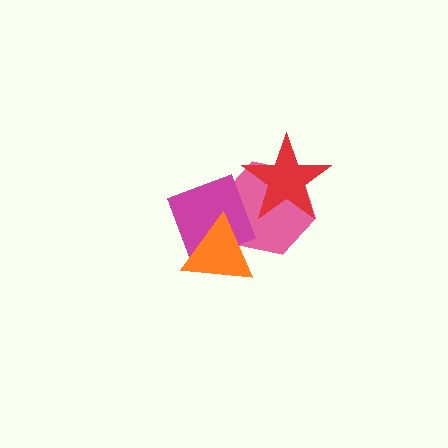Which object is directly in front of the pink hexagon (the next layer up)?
The red star is directly in front of the pink hexagon.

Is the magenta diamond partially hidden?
Yes, it is partially covered by another shape.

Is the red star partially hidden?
Yes, it is partially covered by another shape.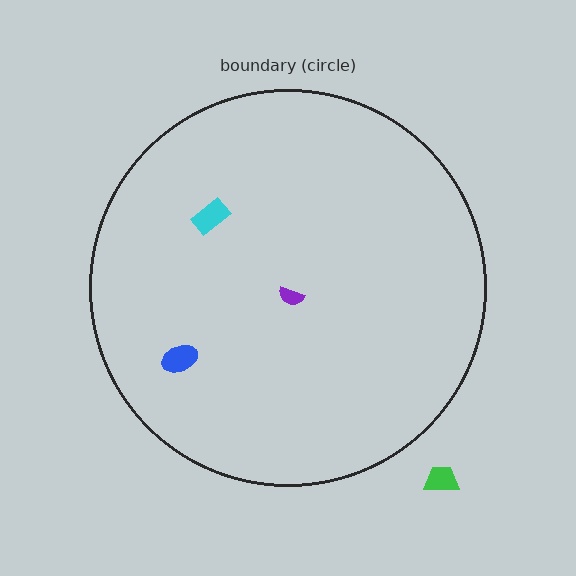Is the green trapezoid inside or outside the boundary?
Outside.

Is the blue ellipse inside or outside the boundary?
Inside.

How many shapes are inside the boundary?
3 inside, 1 outside.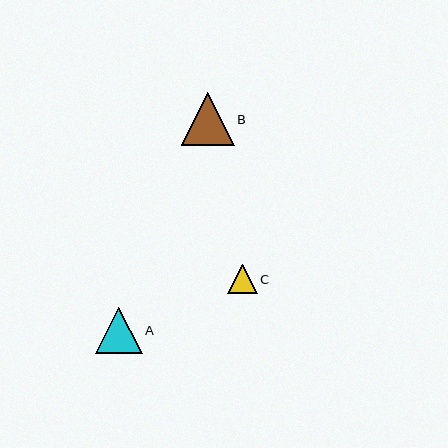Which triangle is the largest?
Triangle B is the largest with a size of approximately 53 pixels.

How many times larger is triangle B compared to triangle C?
Triangle B is approximately 1.8 times the size of triangle C.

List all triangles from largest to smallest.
From largest to smallest: B, A, C.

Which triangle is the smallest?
Triangle C is the smallest with a size of approximately 30 pixels.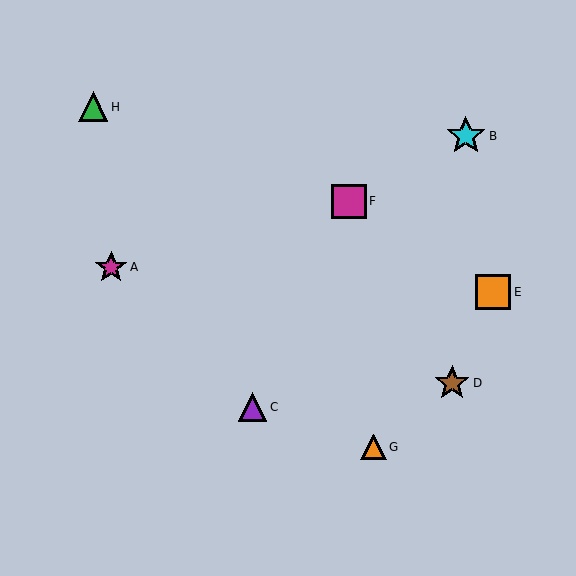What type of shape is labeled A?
Shape A is a magenta star.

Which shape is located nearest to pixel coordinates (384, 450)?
The orange triangle (labeled G) at (374, 447) is nearest to that location.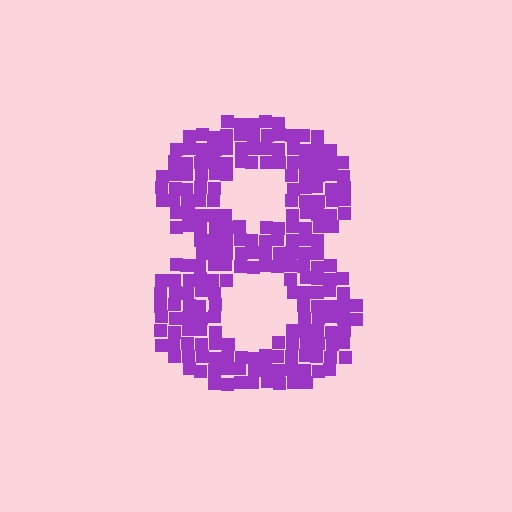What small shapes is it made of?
It is made of small squares.